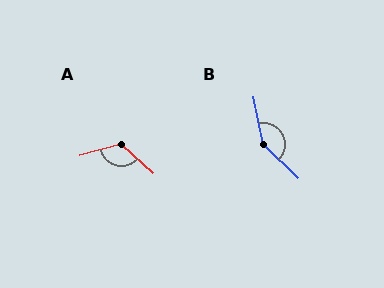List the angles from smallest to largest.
A (123°), B (146°).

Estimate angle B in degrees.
Approximately 146 degrees.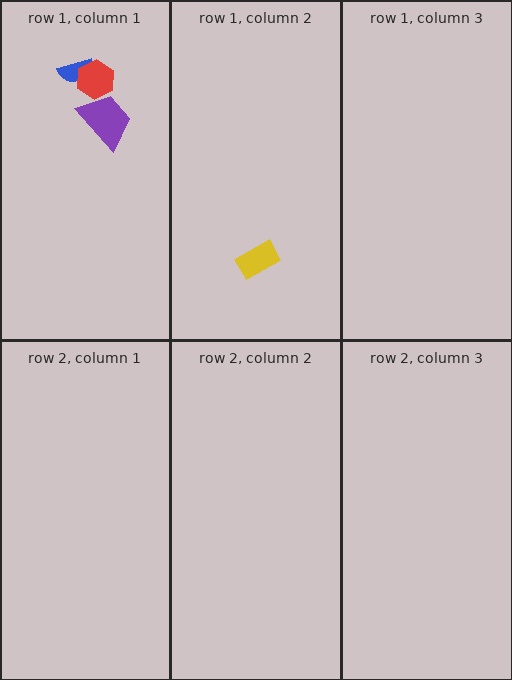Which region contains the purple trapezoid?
The row 1, column 1 region.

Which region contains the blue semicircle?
The row 1, column 1 region.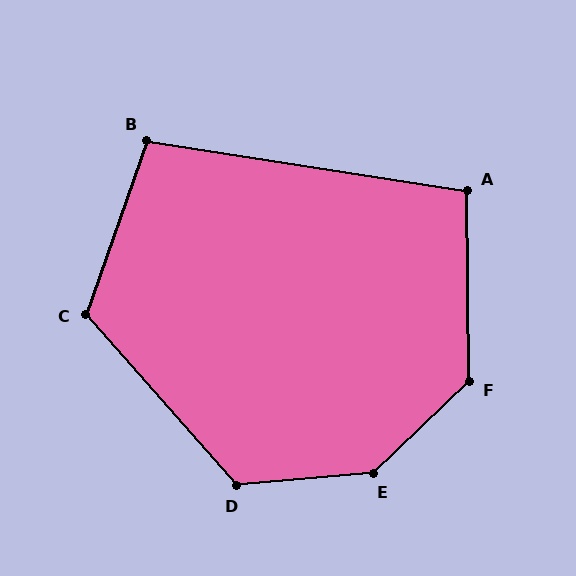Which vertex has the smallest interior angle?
A, at approximately 99 degrees.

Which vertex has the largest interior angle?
E, at approximately 141 degrees.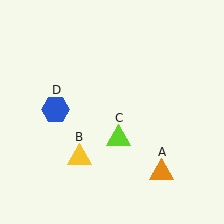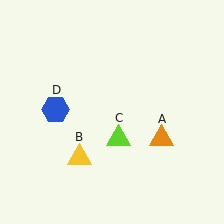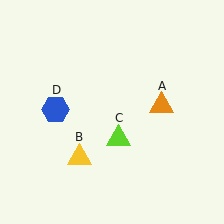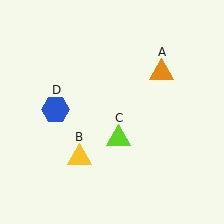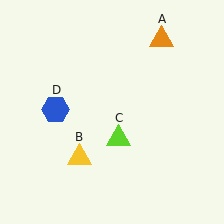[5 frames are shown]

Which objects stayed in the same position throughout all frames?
Yellow triangle (object B) and lime triangle (object C) and blue hexagon (object D) remained stationary.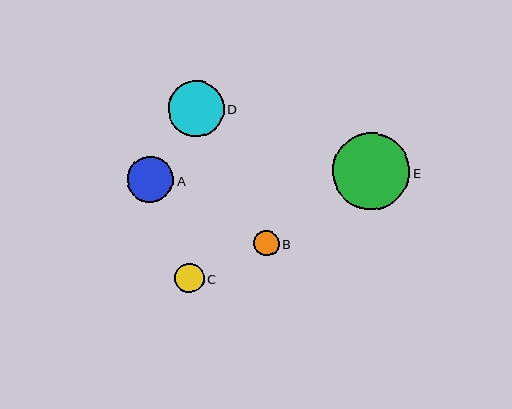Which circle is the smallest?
Circle B is the smallest with a size of approximately 25 pixels.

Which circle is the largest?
Circle E is the largest with a size of approximately 77 pixels.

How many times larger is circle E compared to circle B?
Circle E is approximately 3.0 times the size of circle B.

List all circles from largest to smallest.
From largest to smallest: E, D, A, C, B.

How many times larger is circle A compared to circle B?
Circle A is approximately 1.8 times the size of circle B.